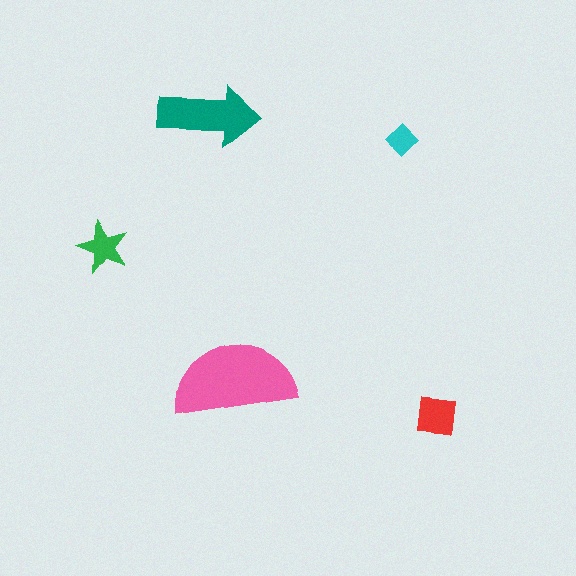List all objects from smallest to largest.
The cyan diamond, the green star, the red square, the teal arrow, the pink semicircle.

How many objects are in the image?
There are 5 objects in the image.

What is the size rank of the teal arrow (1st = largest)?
2nd.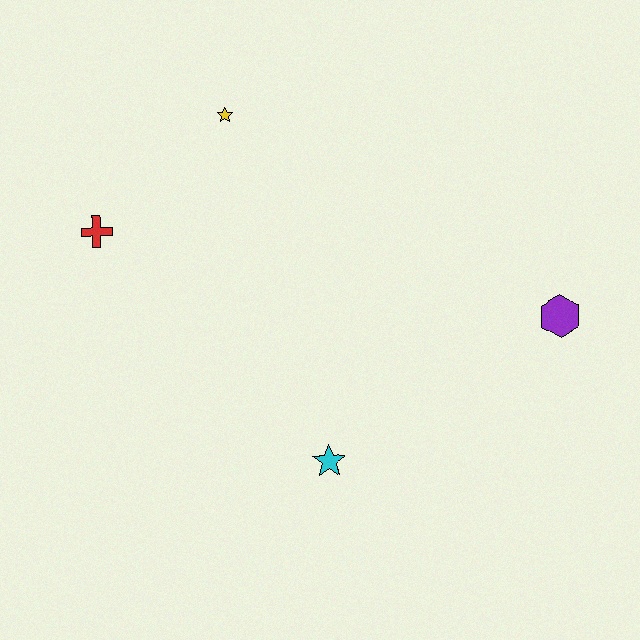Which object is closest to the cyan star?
The purple hexagon is closest to the cyan star.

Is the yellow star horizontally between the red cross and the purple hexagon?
Yes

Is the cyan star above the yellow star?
No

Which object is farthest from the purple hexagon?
The red cross is farthest from the purple hexagon.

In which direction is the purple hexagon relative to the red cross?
The purple hexagon is to the right of the red cross.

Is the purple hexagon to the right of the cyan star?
Yes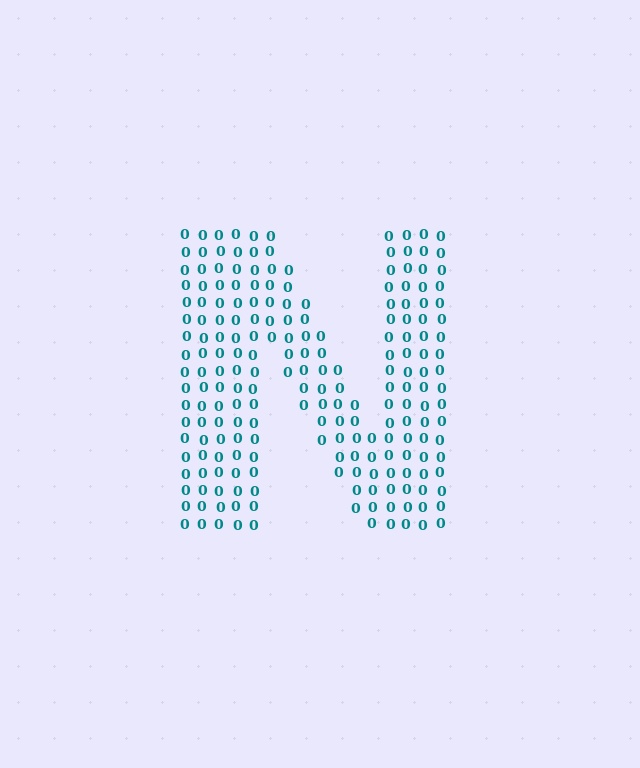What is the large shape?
The large shape is the letter N.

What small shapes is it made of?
It is made of small digit 0's.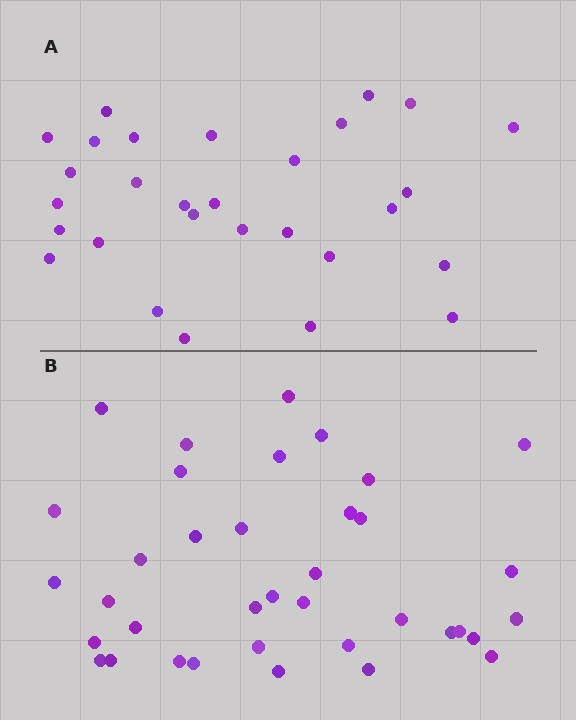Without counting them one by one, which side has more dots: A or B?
Region B (the bottom region) has more dots.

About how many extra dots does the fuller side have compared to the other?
Region B has roughly 8 or so more dots than region A.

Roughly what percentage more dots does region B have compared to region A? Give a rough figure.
About 30% more.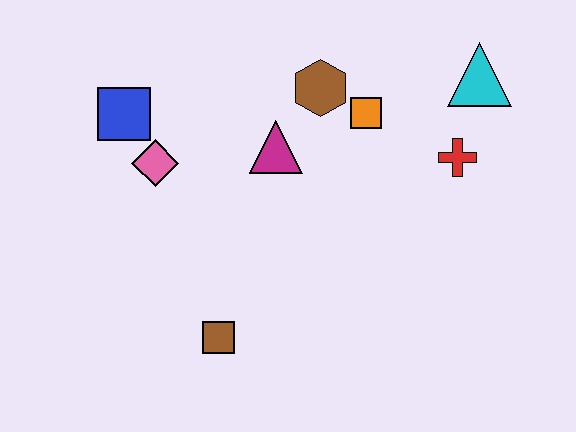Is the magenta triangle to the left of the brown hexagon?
Yes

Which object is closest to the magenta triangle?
The brown hexagon is closest to the magenta triangle.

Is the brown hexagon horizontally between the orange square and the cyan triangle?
No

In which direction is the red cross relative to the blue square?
The red cross is to the right of the blue square.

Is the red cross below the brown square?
No